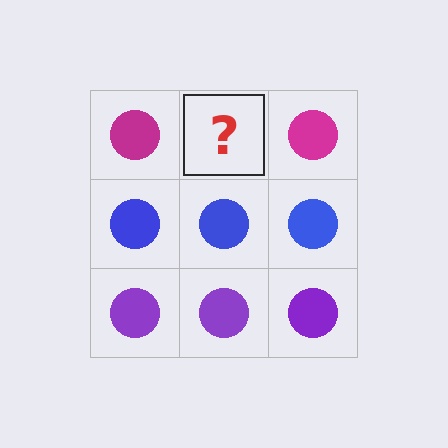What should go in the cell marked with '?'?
The missing cell should contain a magenta circle.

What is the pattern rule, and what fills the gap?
The rule is that each row has a consistent color. The gap should be filled with a magenta circle.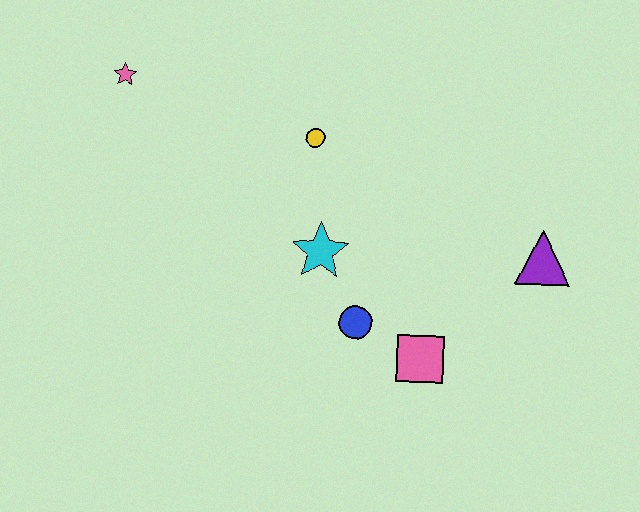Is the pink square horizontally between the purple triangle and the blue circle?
Yes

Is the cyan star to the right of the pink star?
Yes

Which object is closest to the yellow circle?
The cyan star is closest to the yellow circle.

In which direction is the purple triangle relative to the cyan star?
The purple triangle is to the right of the cyan star.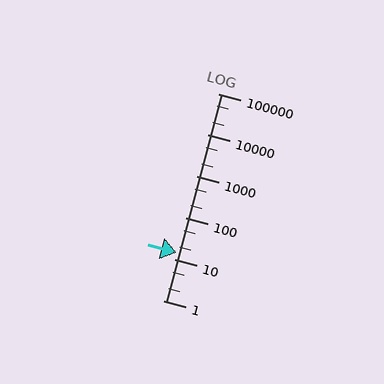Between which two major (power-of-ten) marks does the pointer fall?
The pointer is between 10 and 100.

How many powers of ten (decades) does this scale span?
The scale spans 5 decades, from 1 to 100000.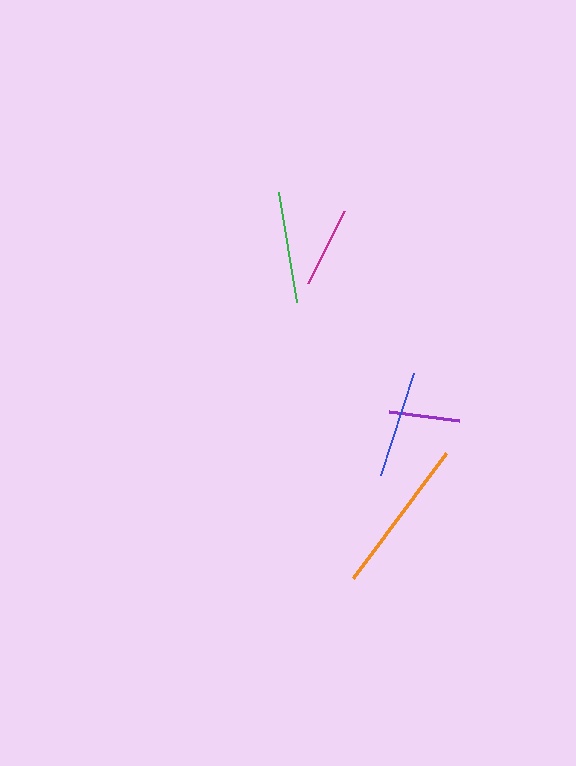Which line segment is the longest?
The orange line is the longest at approximately 156 pixels.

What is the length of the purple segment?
The purple segment is approximately 70 pixels long.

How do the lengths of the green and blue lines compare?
The green and blue lines are approximately the same length.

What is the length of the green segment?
The green segment is approximately 112 pixels long.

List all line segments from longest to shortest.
From longest to shortest: orange, green, blue, magenta, purple.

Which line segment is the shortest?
The purple line is the shortest at approximately 70 pixels.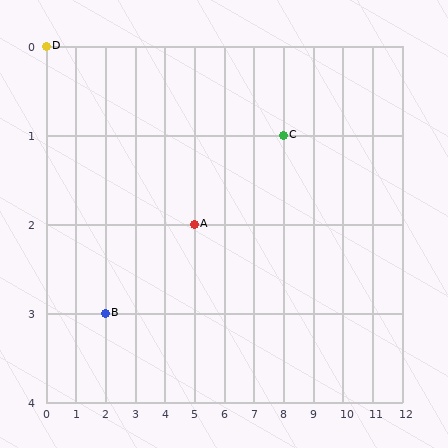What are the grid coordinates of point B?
Point B is at grid coordinates (2, 3).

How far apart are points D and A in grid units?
Points D and A are 5 columns and 2 rows apart (about 5.4 grid units diagonally).